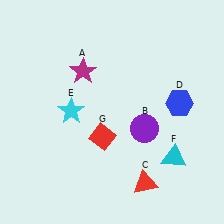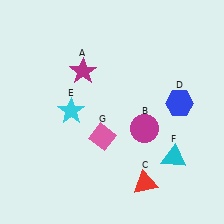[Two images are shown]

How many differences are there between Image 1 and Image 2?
There are 2 differences between the two images.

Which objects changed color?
B changed from purple to magenta. G changed from red to pink.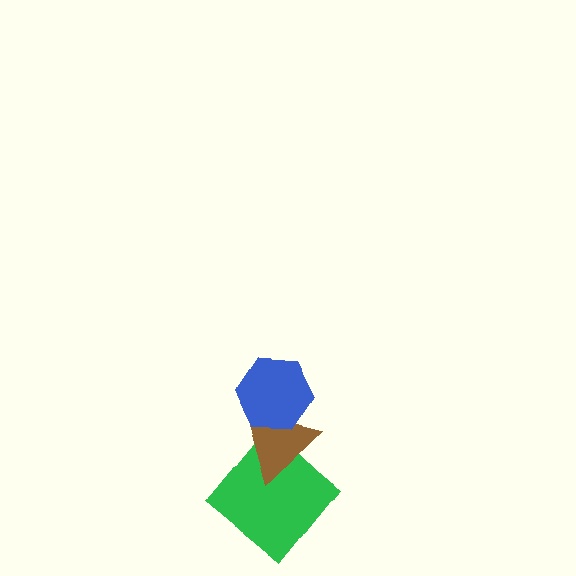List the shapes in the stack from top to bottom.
From top to bottom: the blue hexagon, the brown triangle, the green diamond.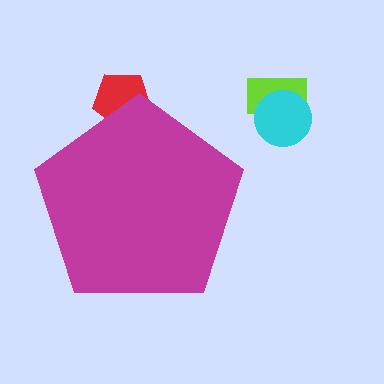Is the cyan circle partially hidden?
No, the cyan circle is fully visible.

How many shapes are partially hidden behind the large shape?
1 shape is partially hidden.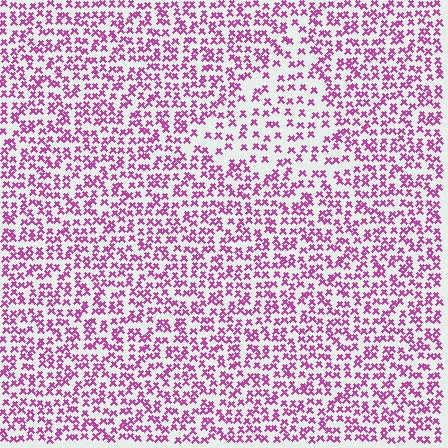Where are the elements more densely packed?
The elements are more densely packed outside the triangle boundary.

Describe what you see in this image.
The image contains small magenta elements arranged at two different densities. A triangle-shaped region is visible where the elements are less densely packed than the surrounding area.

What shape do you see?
I see a triangle.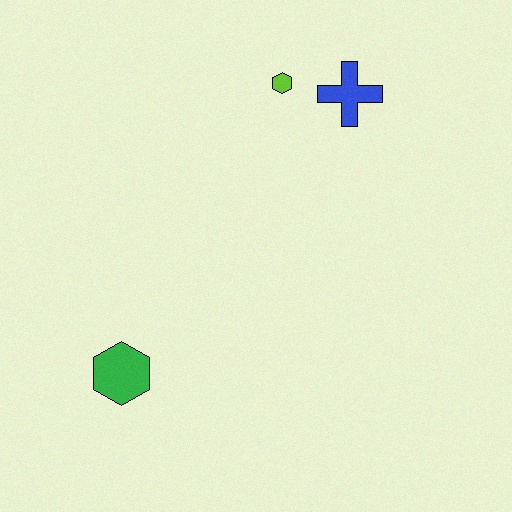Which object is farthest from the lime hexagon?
The green hexagon is farthest from the lime hexagon.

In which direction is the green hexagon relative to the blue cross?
The green hexagon is below the blue cross.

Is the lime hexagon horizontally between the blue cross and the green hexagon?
Yes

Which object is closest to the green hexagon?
The lime hexagon is closest to the green hexagon.